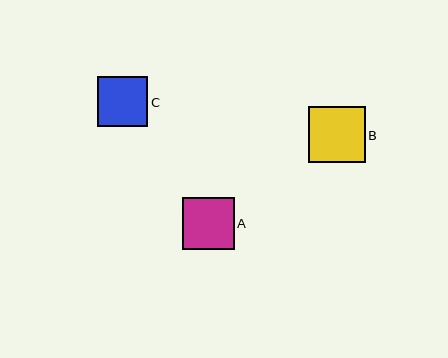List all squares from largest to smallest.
From largest to smallest: B, A, C.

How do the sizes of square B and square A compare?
Square B and square A are approximately the same size.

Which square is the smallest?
Square C is the smallest with a size of approximately 50 pixels.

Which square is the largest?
Square B is the largest with a size of approximately 57 pixels.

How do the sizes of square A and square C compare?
Square A and square C are approximately the same size.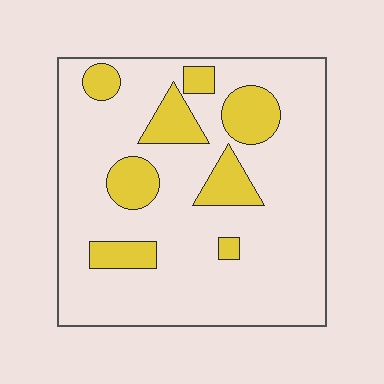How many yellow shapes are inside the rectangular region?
8.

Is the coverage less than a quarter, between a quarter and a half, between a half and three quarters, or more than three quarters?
Less than a quarter.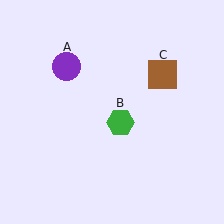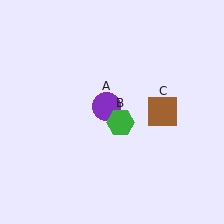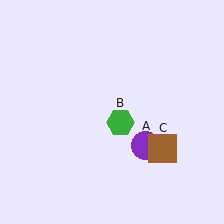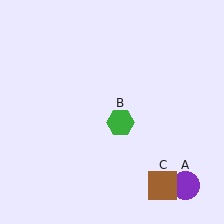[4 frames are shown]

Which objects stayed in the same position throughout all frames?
Green hexagon (object B) remained stationary.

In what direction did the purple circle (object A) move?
The purple circle (object A) moved down and to the right.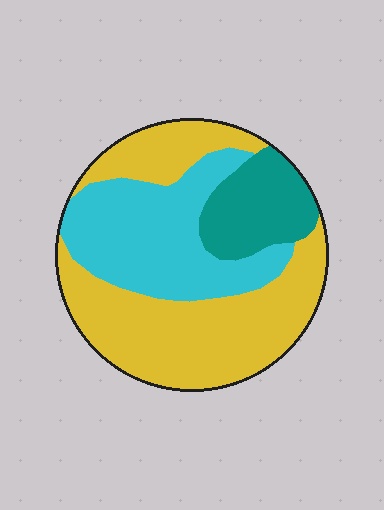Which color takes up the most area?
Yellow, at roughly 50%.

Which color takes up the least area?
Teal, at roughly 15%.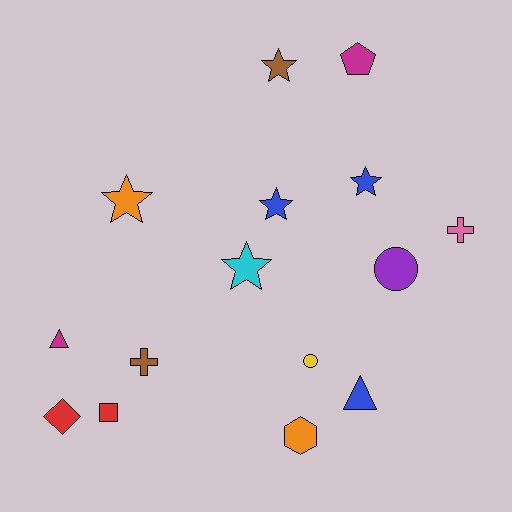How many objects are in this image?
There are 15 objects.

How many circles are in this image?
There are 2 circles.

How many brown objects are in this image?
There are 2 brown objects.